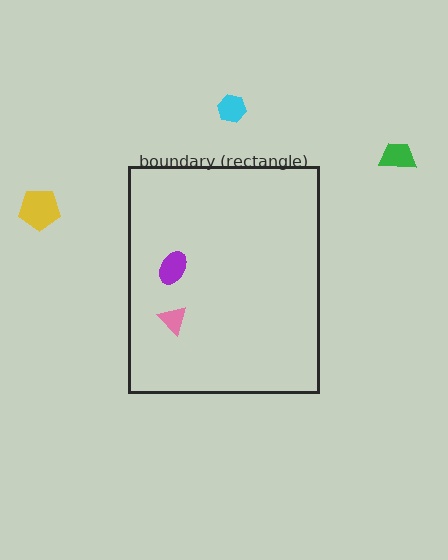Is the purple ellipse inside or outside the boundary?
Inside.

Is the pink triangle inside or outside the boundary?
Inside.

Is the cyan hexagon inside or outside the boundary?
Outside.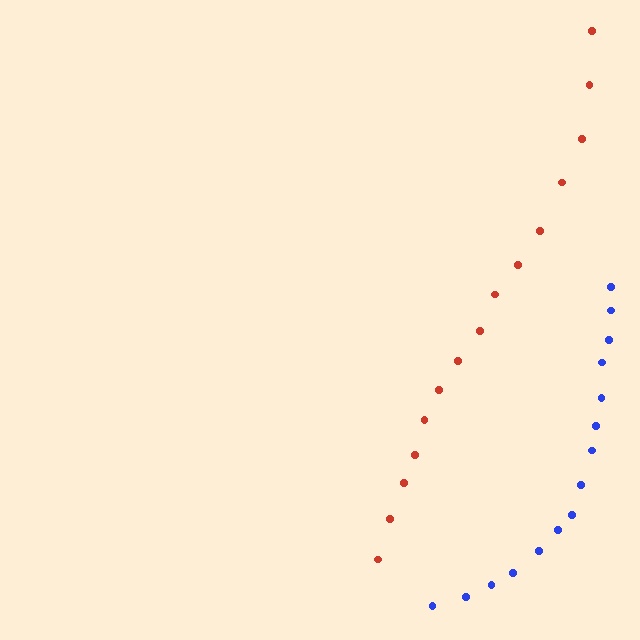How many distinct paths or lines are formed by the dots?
There are 2 distinct paths.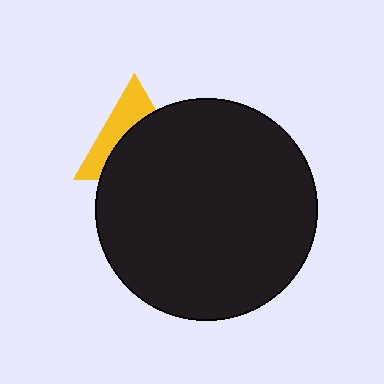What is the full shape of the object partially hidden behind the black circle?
The partially hidden object is a yellow triangle.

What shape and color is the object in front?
The object in front is a black circle.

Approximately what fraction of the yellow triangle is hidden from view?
Roughly 60% of the yellow triangle is hidden behind the black circle.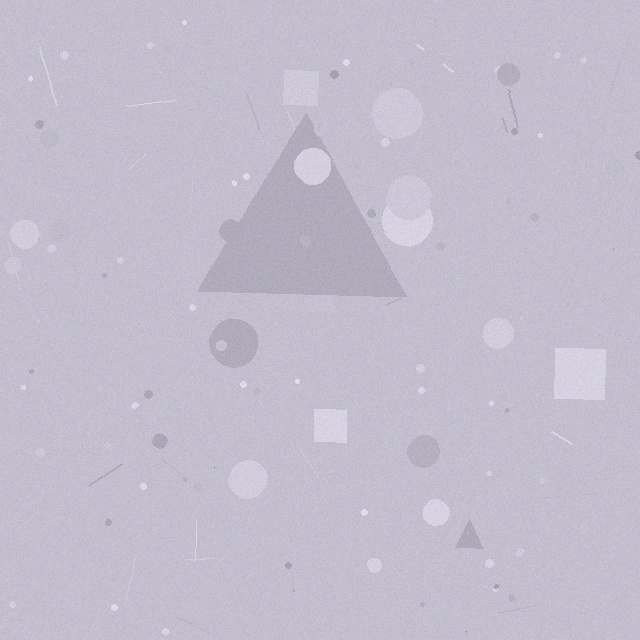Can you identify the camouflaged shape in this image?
The camouflaged shape is a triangle.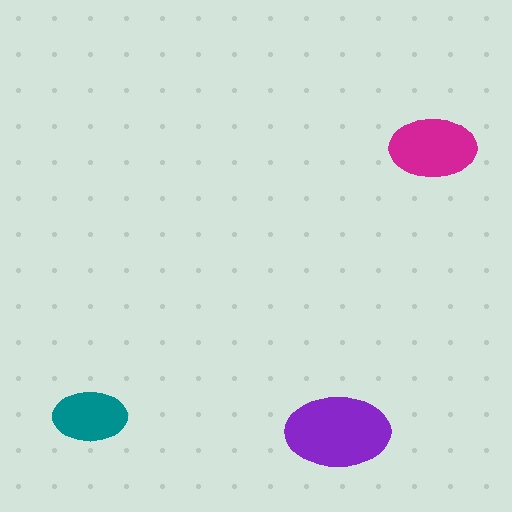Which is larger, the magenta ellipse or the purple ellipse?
The purple one.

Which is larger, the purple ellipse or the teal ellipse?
The purple one.